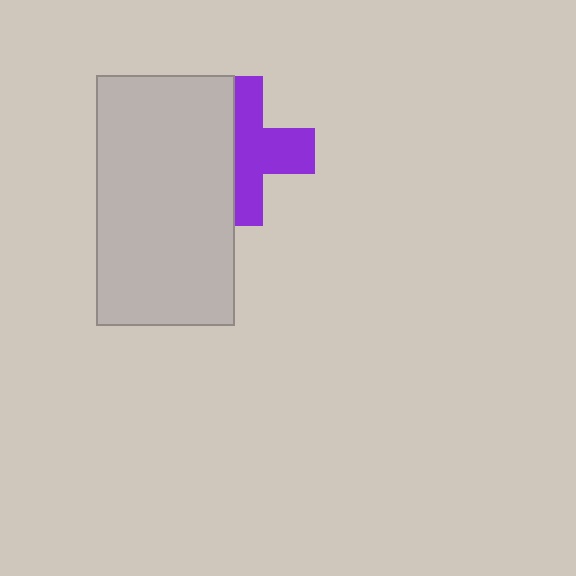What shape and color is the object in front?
The object in front is a light gray rectangle.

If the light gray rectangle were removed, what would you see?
You would see the complete purple cross.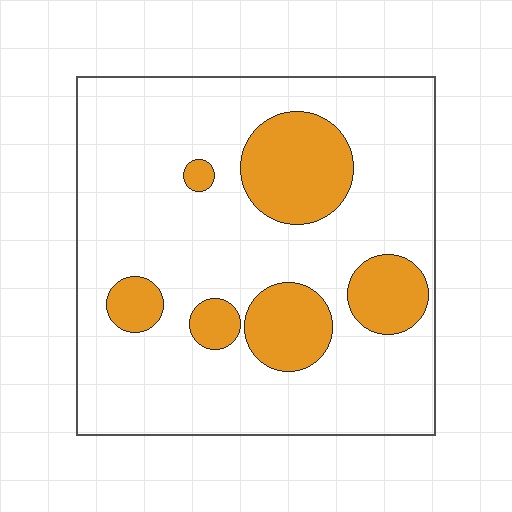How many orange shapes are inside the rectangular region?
6.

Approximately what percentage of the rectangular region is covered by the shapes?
Approximately 20%.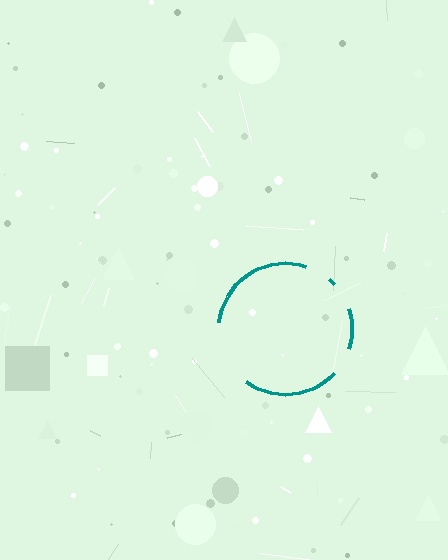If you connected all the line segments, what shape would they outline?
They would outline a circle.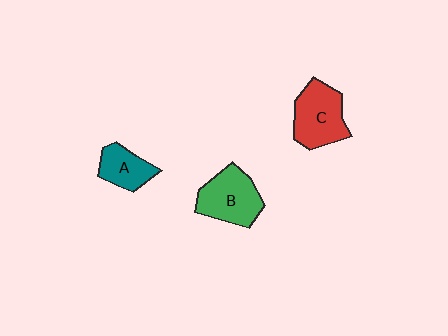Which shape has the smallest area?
Shape A (teal).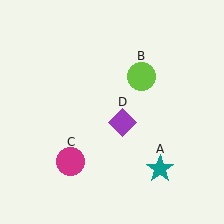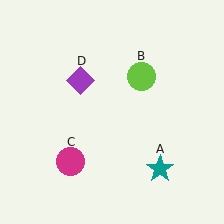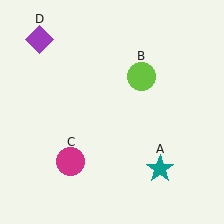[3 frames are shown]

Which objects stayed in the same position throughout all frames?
Teal star (object A) and lime circle (object B) and magenta circle (object C) remained stationary.